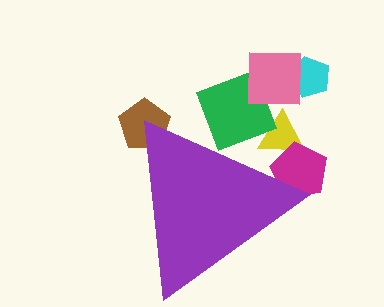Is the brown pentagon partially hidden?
Yes, the brown pentagon is partially hidden behind the purple triangle.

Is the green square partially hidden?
Yes, the green square is partially hidden behind the purple triangle.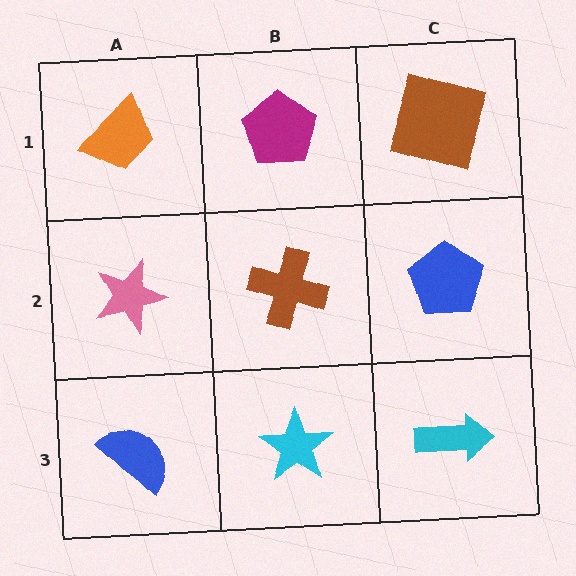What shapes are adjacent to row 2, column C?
A brown square (row 1, column C), a cyan arrow (row 3, column C), a brown cross (row 2, column B).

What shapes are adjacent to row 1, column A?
A pink star (row 2, column A), a magenta pentagon (row 1, column B).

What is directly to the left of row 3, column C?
A cyan star.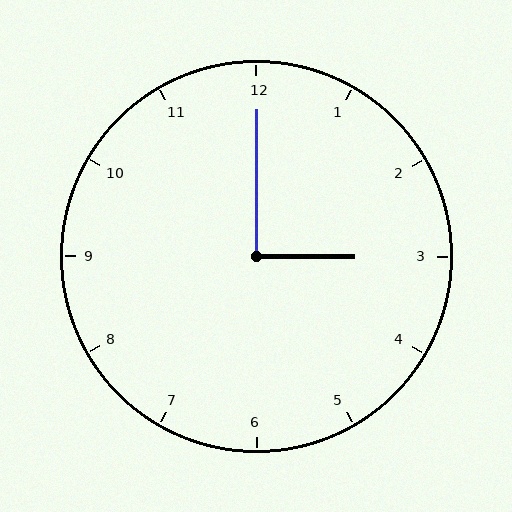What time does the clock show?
3:00.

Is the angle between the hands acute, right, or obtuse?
It is right.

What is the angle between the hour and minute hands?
Approximately 90 degrees.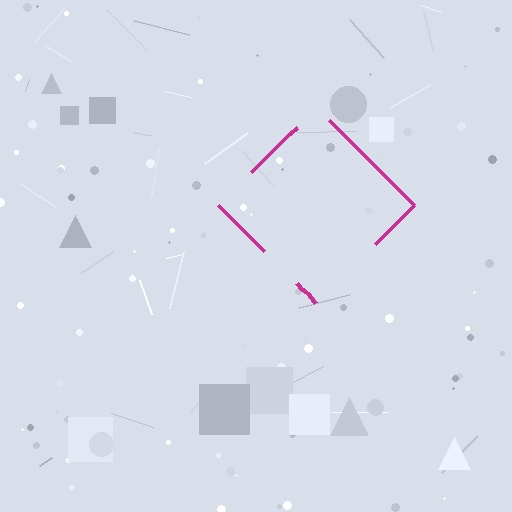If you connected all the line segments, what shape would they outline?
They would outline a diamond.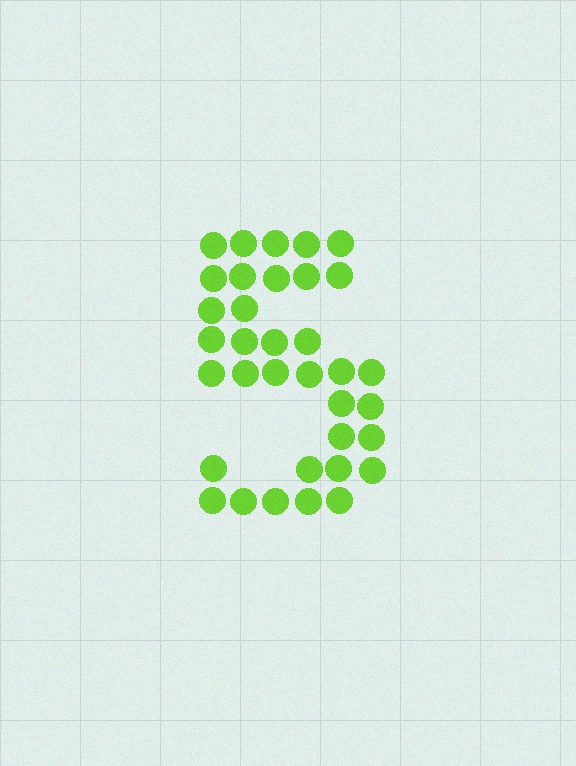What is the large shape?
The large shape is the digit 5.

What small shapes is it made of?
It is made of small circles.